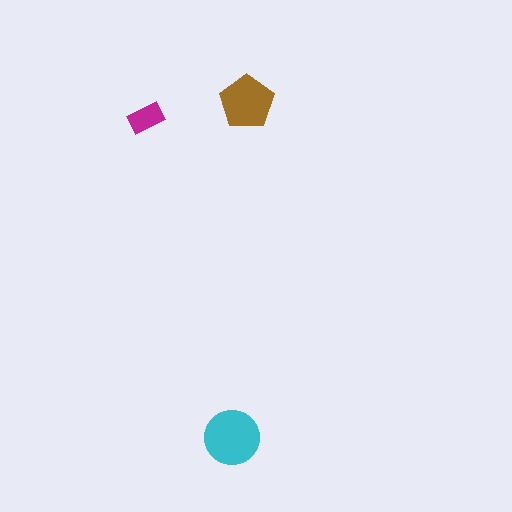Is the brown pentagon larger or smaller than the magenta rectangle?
Larger.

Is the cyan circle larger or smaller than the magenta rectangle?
Larger.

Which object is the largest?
The cyan circle.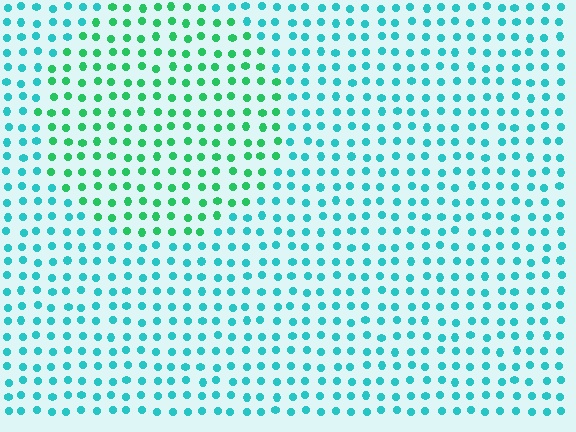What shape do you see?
I see a circle.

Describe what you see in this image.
The image is filled with small cyan elements in a uniform arrangement. A circle-shaped region is visible where the elements are tinted to a slightly different hue, forming a subtle color boundary.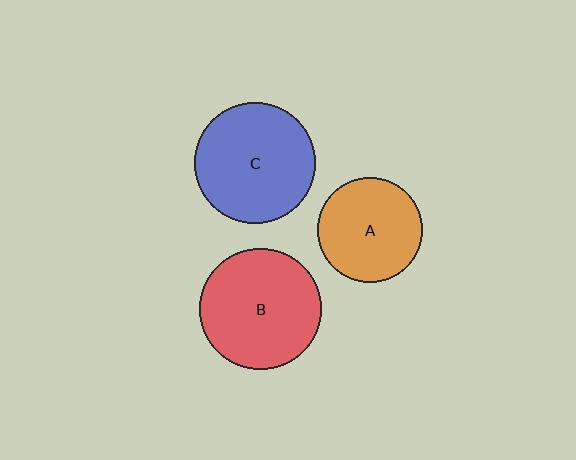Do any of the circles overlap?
No, none of the circles overlap.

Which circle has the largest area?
Circle B (red).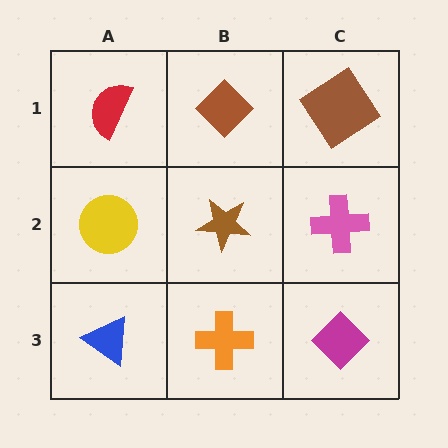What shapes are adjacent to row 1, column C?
A pink cross (row 2, column C), a brown diamond (row 1, column B).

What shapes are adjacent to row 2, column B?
A brown diamond (row 1, column B), an orange cross (row 3, column B), a yellow circle (row 2, column A), a pink cross (row 2, column C).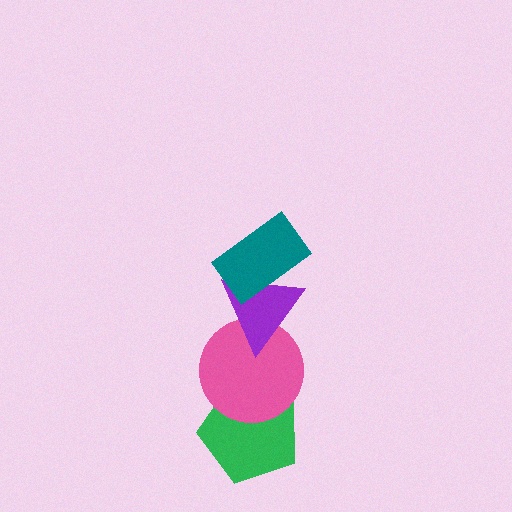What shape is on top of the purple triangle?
The teal rectangle is on top of the purple triangle.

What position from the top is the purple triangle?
The purple triangle is 2nd from the top.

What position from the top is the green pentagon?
The green pentagon is 4th from the top.